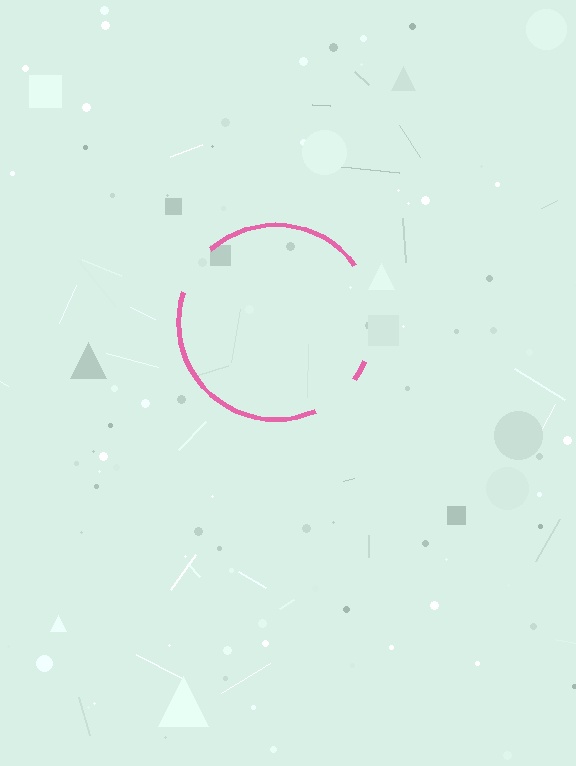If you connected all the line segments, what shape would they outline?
They would outline a circle.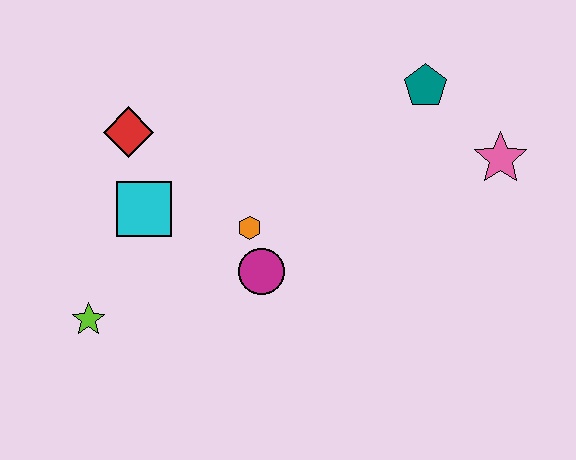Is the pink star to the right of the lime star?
Yes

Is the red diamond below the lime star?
No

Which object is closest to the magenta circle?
The orange hexagon is closest to the magenta circle.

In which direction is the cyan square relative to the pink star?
The cyan square is to the left of the pink star.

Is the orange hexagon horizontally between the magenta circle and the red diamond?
Yes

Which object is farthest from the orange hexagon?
The pink star is farthest from the orange hexagon.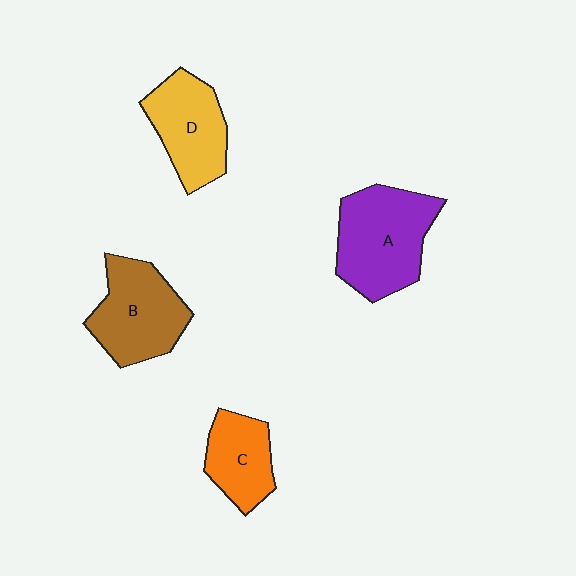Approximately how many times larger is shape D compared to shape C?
Approximately 1.3 times.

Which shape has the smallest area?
Shape C (orange).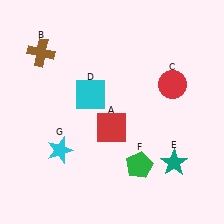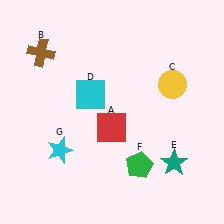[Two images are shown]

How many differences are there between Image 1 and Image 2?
There is 1 difference between the two images.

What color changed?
The circle (C) changed from red in Image 1 to yellow in Image 2.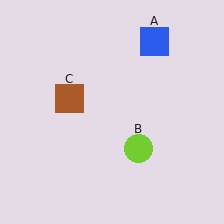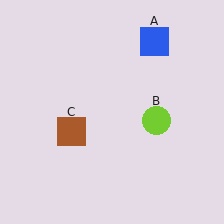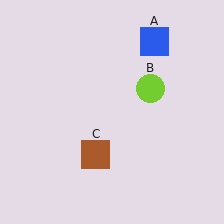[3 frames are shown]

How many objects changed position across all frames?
2 objects changed position: lime circle (object B), brown square (object C).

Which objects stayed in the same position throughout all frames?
Blue square (object A) remained stationary.